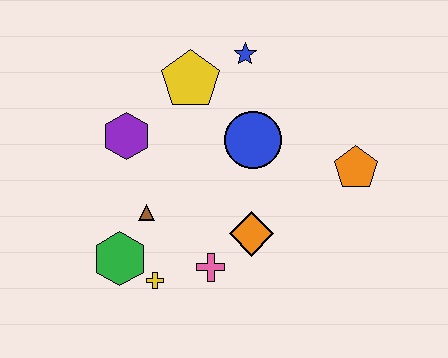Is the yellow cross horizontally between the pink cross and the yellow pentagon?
No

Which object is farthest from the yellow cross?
The blue star is farthest from the yellow cross.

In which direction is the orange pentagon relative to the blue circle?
The orange pentagon is to the right of the blue circle.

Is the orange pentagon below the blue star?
Yes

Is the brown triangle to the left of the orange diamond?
Yes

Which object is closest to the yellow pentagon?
The blue star is closest to the yellow pentagon.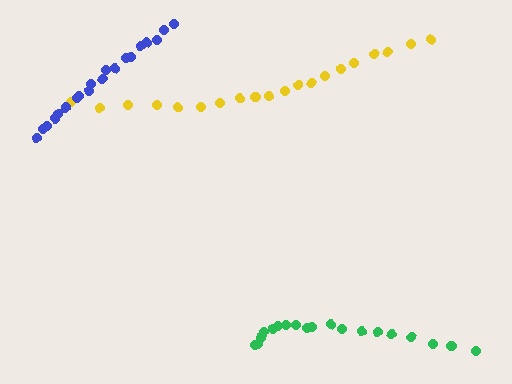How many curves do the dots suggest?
There are 3 distinct paths.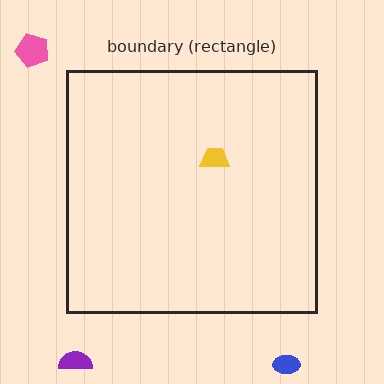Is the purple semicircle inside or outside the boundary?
Outside.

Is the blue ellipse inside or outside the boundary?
Outside.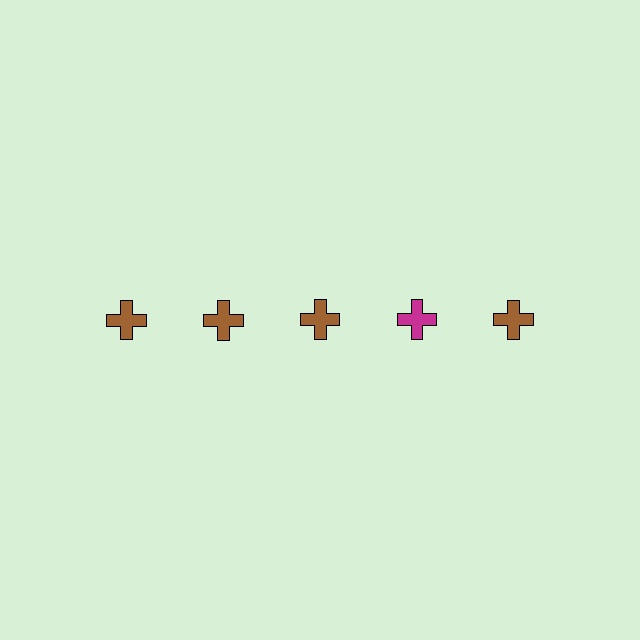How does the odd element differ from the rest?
It has a different color: magenta instead of brown.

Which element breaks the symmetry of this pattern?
The magenta cross in the top row, second from right column breaks the symmetry. All other shapes are brown crosses.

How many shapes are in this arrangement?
There are 5 shapes arranged in a grid pattern.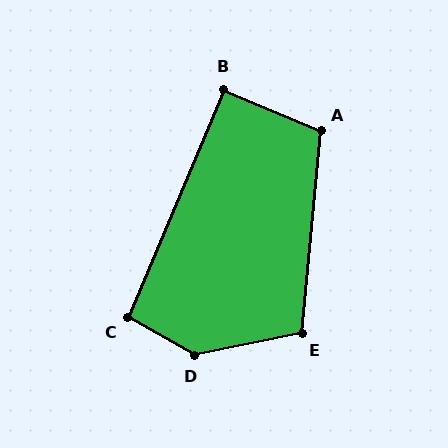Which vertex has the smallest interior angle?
B, at approximately 90 degrees.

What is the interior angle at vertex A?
Approximately 108 degrees (obtuse).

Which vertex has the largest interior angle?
D, at approximately 139 degrees.